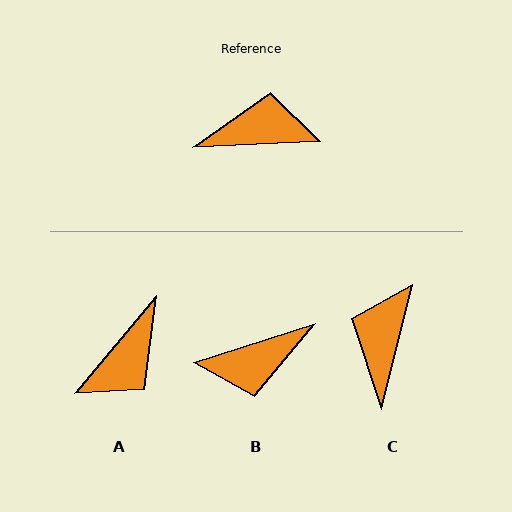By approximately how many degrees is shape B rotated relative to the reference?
Approximately 165 degrees clockwise.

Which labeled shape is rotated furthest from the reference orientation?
B, about 165 degrees away.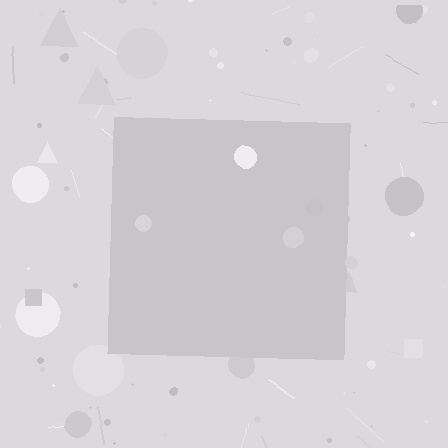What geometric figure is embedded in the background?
A square is embedded in the background.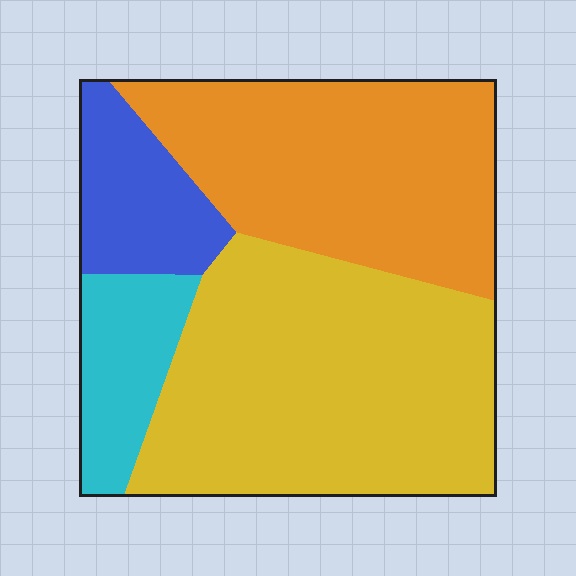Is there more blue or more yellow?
Yellow.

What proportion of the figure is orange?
Orange takes up about one third (1/3) of the figure.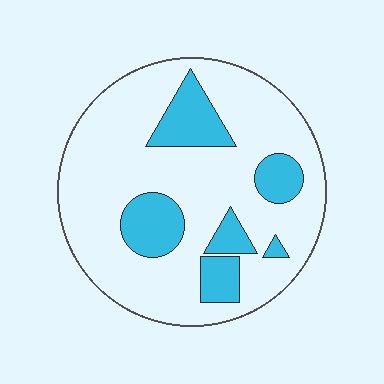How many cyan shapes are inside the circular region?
6.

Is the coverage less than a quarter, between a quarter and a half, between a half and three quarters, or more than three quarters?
Less than a quarter.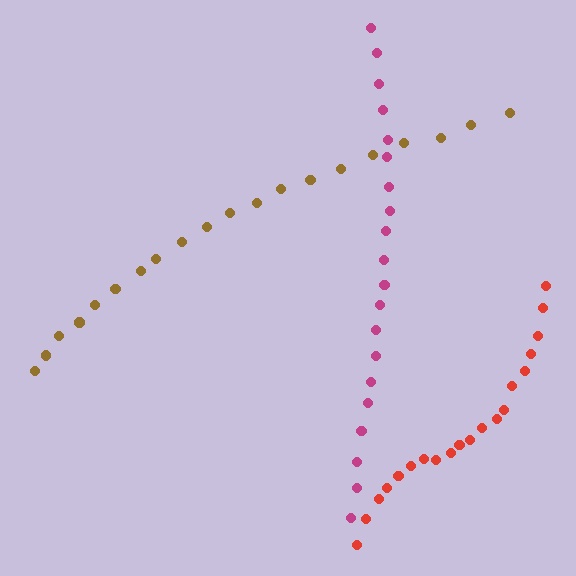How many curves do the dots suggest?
There are 3 distinct paths.